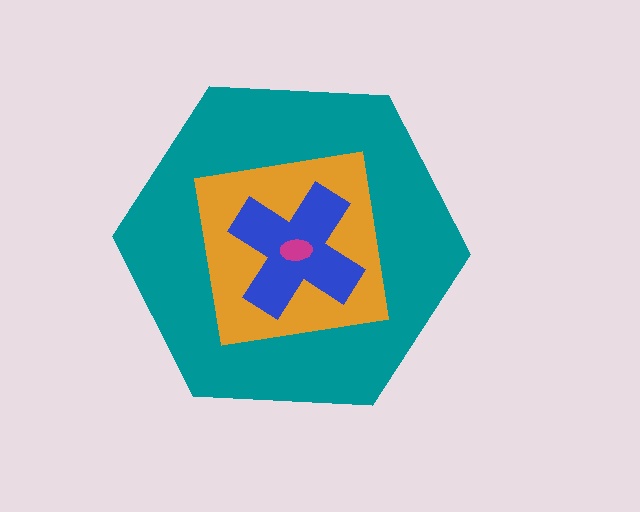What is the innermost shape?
The magenta ellipse.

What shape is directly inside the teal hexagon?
The orange square.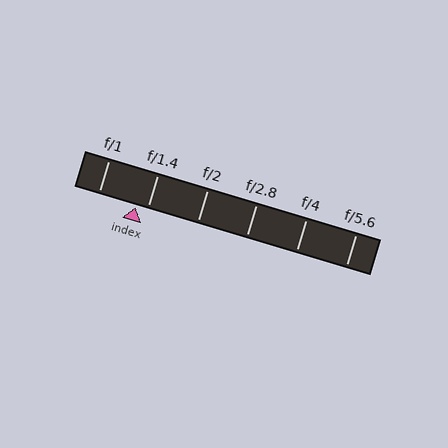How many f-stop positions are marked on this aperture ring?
There are 6 f-stop positions marked.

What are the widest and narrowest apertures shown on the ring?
The widest aperture shown is f/1 and the narrowest is f/5.6.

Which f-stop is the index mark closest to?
The index mark is closest to f/1.4.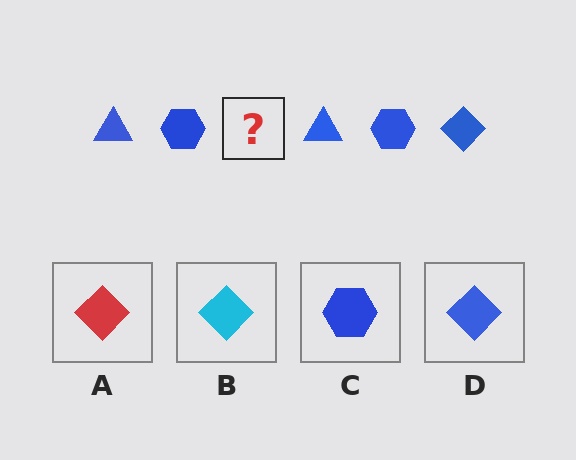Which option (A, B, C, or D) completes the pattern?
D.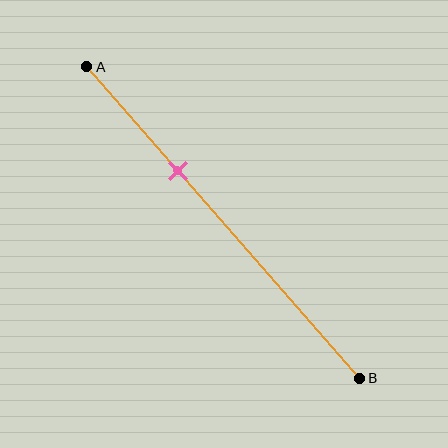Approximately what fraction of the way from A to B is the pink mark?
The pink mark is approximately 35% of the way from A to B.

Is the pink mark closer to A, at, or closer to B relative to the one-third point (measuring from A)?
The pink mark is approximately at the one-third point of segment AB.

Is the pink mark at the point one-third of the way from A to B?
Yes, the mark is approximately at the one-third point.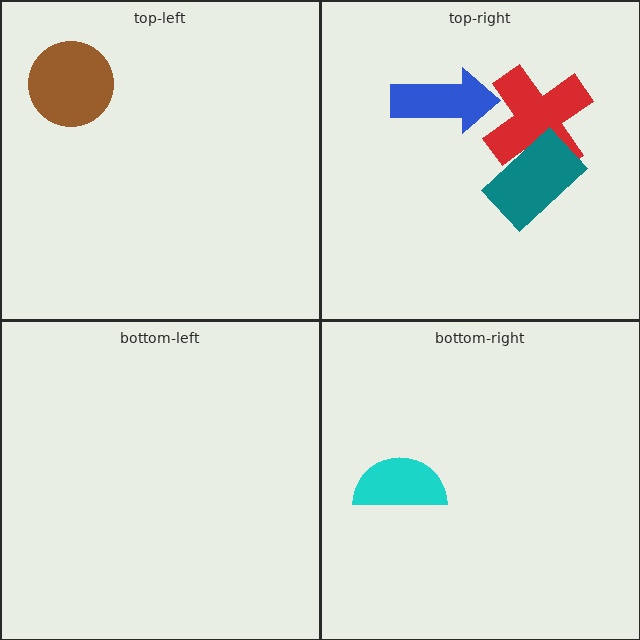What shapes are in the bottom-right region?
The cyan semicircle.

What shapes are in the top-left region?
The brown circle.